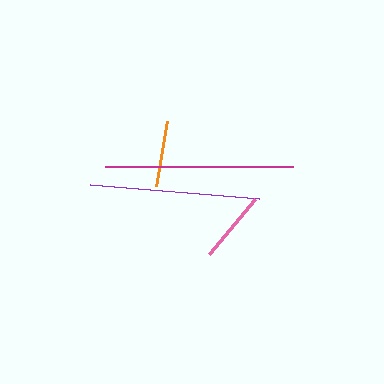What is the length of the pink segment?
The pink segment is approximately 72 pixels long.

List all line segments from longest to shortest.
From longest to shortest: magenta, purple, pink, orange.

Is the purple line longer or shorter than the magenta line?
The magenta line is longer than the purple line.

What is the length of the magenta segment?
The magenta segment is approximately 188 pixels long.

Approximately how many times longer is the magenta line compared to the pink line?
The magenta line is approximately 2.6 times the length of the pink line.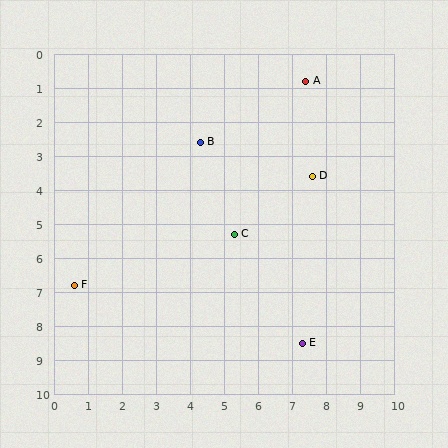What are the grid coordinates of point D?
Point D is at approximately (7.6, 3.6).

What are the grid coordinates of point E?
Point E is at approximately (7.3, 8.5).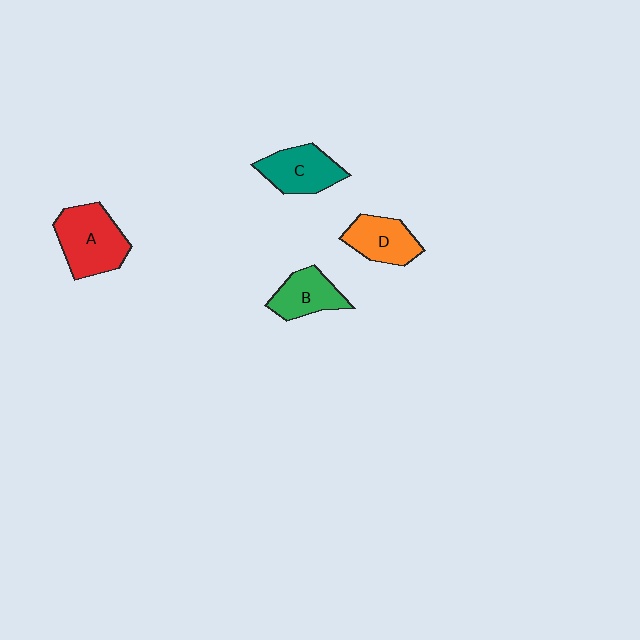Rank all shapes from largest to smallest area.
From largest to smallest: A (red), C (teal), D (orange), B (green).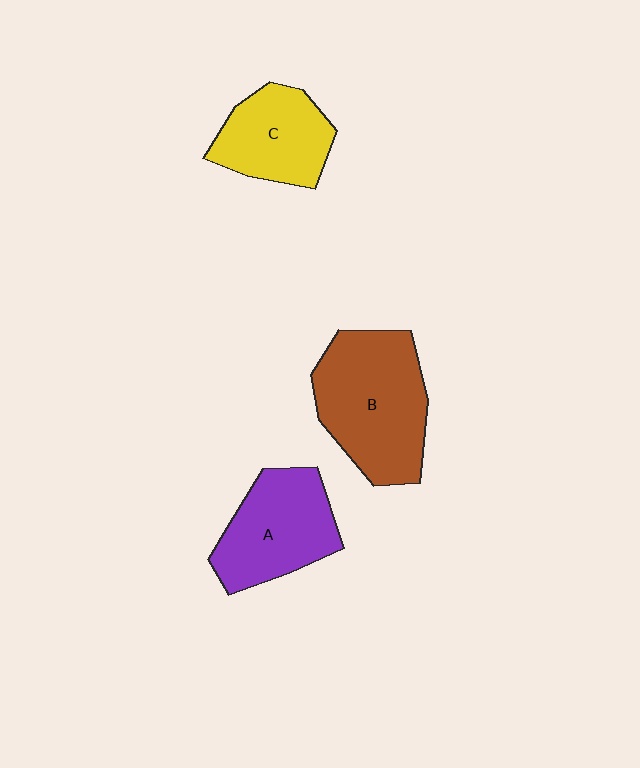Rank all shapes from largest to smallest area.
From largest to smallest: B (brown), A (purple), C (yellow).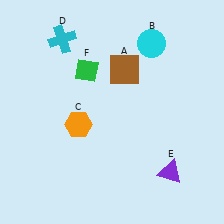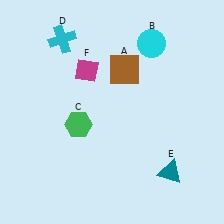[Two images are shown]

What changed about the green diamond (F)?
In Image 1, F is green. In Image 2, it changed to magenta.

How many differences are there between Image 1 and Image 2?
There are 3 differences between the two images.